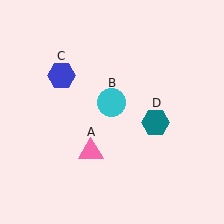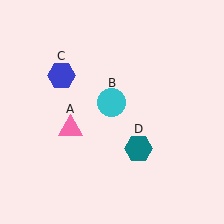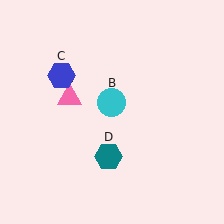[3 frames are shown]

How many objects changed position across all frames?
2 objects changed position: pink triangle (object A), teal hexagon (object D).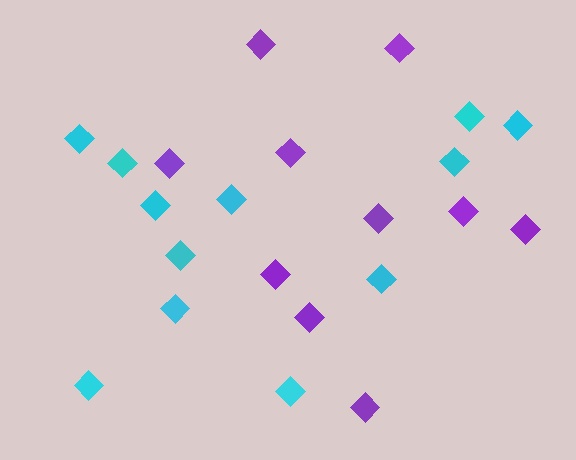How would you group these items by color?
There are 2 groups: one group of cyan diamonds (12) and one group of purple diamonds (10).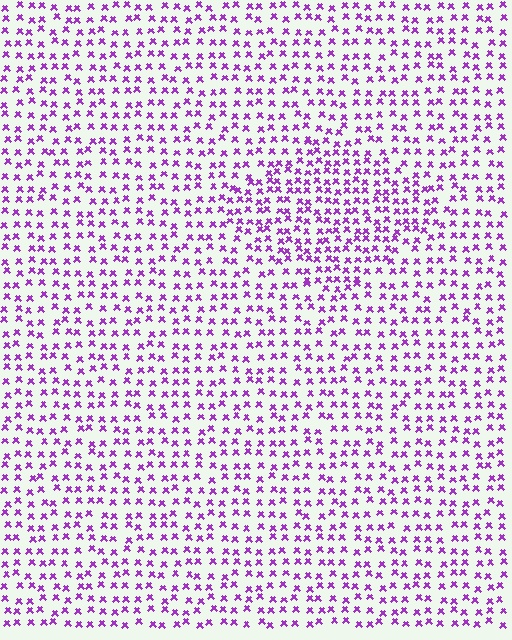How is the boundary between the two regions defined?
The boundary is defined by a change in element density (approximately 1.5x ratio). All elements are the same color, size, and shape.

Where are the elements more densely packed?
The elements are more densely packed inside the diamond boundary.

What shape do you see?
I see a diamond.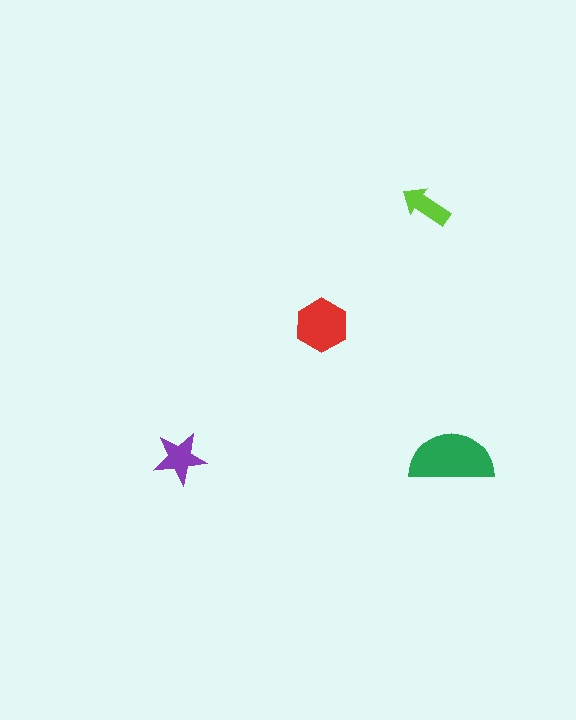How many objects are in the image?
There are 4 objects in the image.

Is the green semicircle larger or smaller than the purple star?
Larger.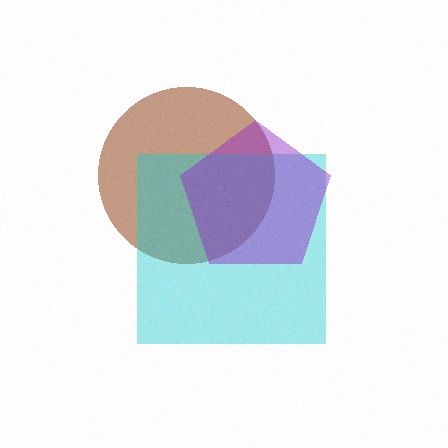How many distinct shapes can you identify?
There are 3 distinct shapes: a brown circle, a cyan square, a purple pentagon.